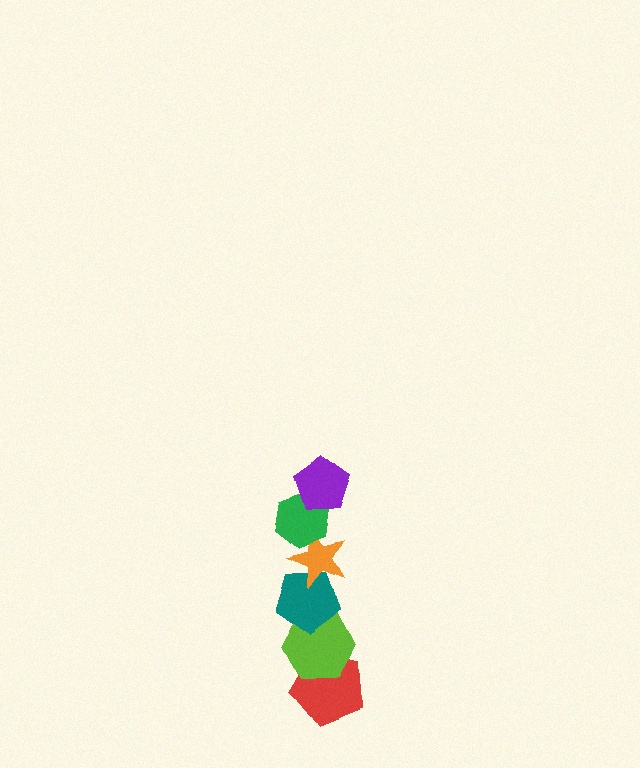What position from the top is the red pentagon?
The red pentagon is 6th from the top.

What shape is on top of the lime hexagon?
The teal pentagon is on top of the lime hexagon.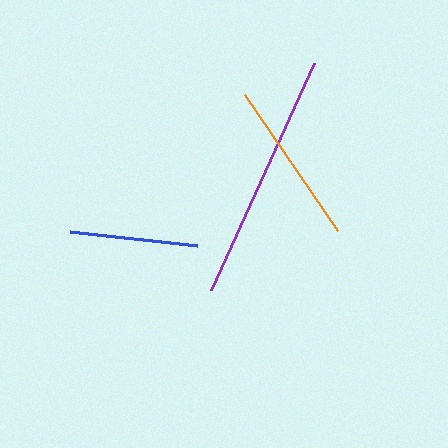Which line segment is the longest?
The purple line is the longest at approximately 249 pixels.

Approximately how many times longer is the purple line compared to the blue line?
The purple line is approximately 1.9 times the length of the blue line.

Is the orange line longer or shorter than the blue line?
The orange line is longer than the blue line.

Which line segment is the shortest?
The blue line is the shortest at approximately 128 pixels.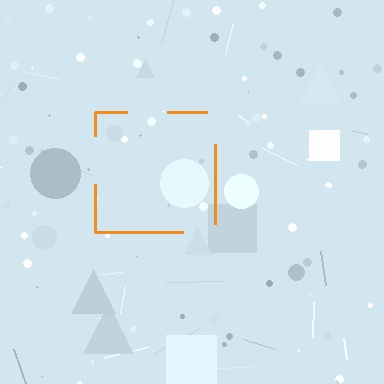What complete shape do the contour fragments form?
The contour fragments form a square.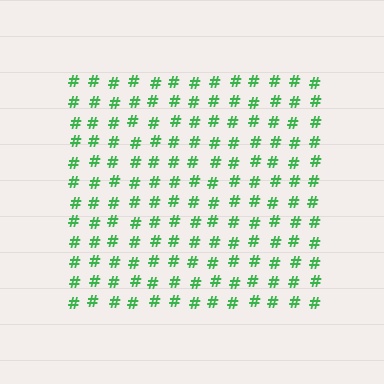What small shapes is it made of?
It is made of small hash symbols.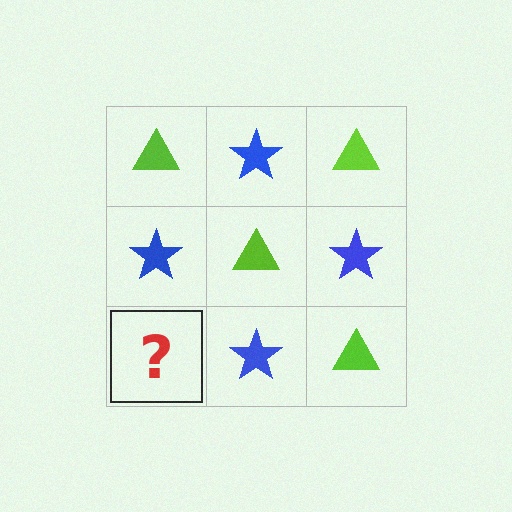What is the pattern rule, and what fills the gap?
The rule is that it alternates lime triangle and blue star in a checkerboard pattern. The gap should be filled with a lime triangle.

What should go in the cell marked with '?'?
The missing cell should contain a lime triangle.